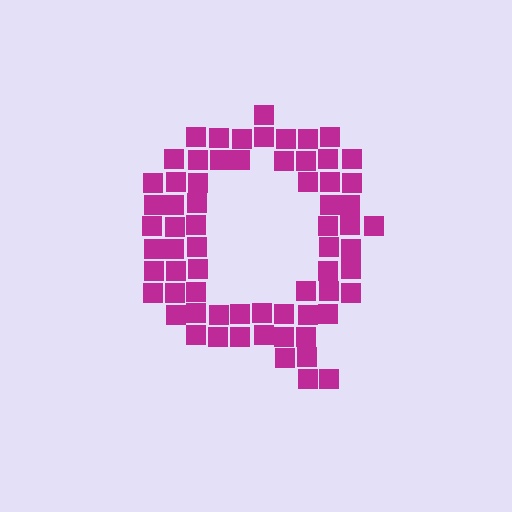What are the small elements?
The small elements are squares.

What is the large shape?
The large shape is the letter Q.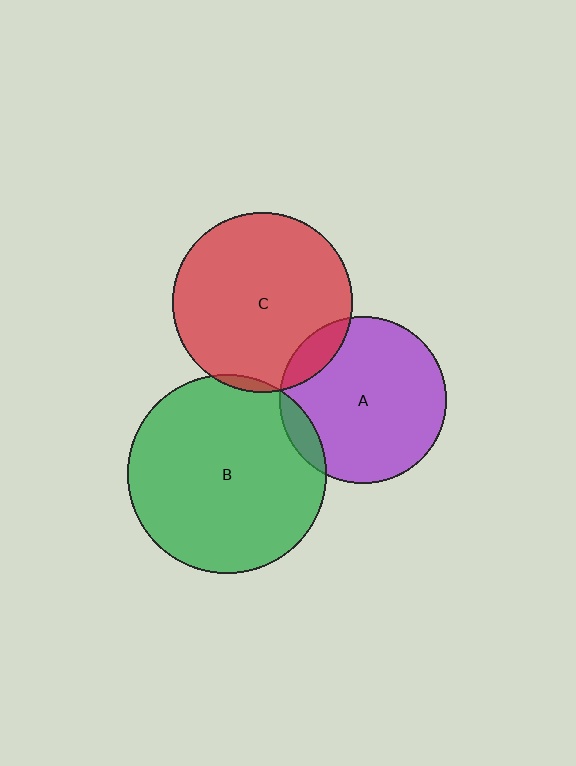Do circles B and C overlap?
Yes.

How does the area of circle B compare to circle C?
Approximately 1.2 times.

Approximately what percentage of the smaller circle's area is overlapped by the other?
Approximately 5%.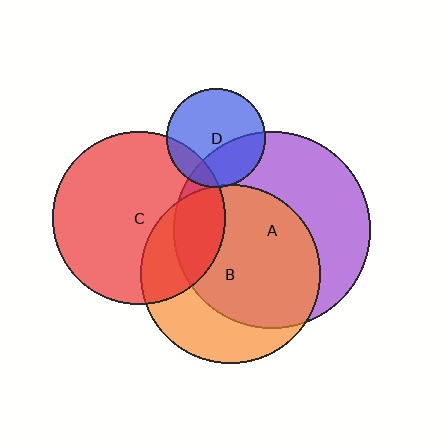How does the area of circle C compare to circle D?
Approximately 3.0 times.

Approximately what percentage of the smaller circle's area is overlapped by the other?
Approximately 20%.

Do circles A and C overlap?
Yes.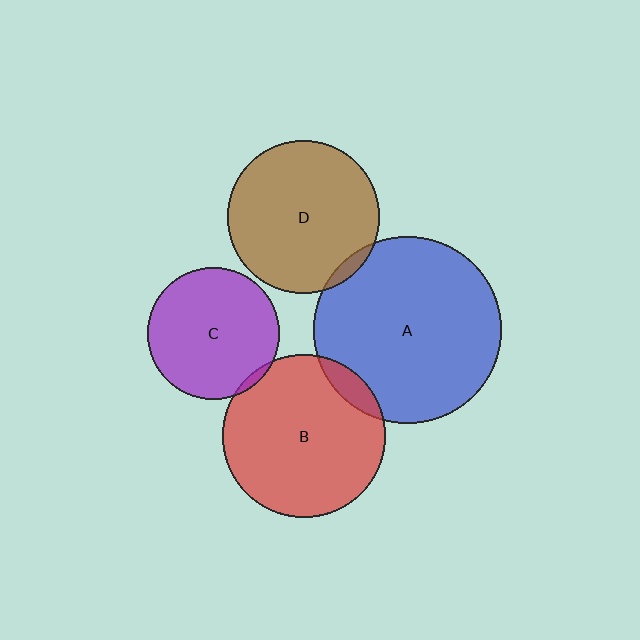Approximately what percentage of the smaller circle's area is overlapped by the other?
Approximately 5%.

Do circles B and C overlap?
Yes.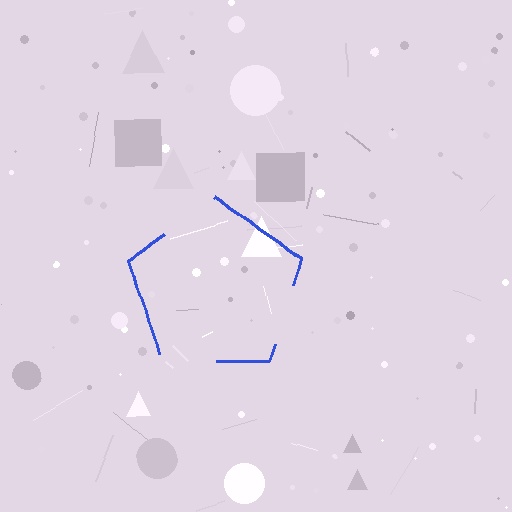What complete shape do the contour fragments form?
The contour fragments form a pentagon.